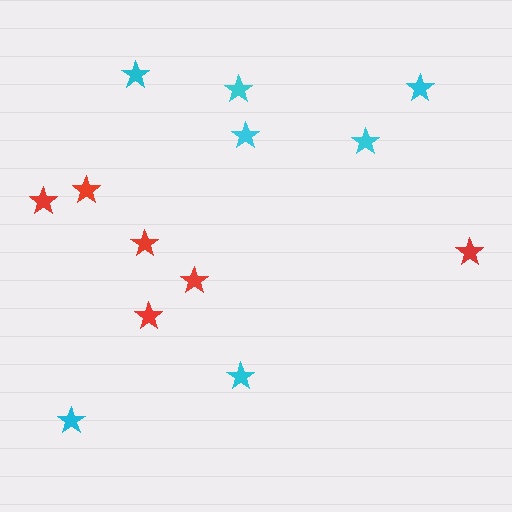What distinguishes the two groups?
There are 2 groups: one group of cyan stars (7) and one group of red stars (6).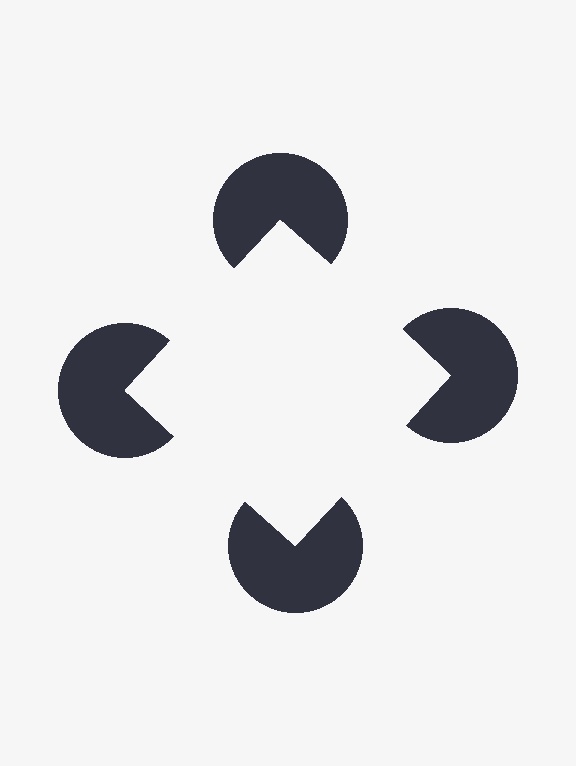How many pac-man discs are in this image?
There are 4 — one at each vertex of the illusory square.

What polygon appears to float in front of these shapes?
An illusory square — its edges are inferred from the aligned wedge cuts in the pac-man discs, not physically drawn.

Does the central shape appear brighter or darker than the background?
It typically appears slightly brighter than the background, even though no actual brightness change is drawn.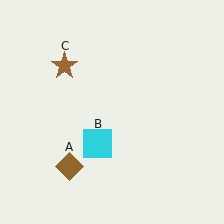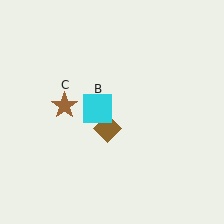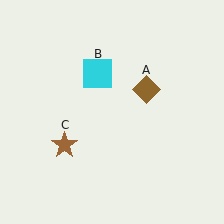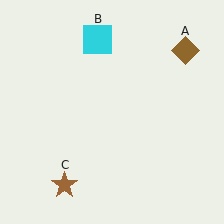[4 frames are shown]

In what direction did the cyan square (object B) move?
The cyan square (object B) moved up.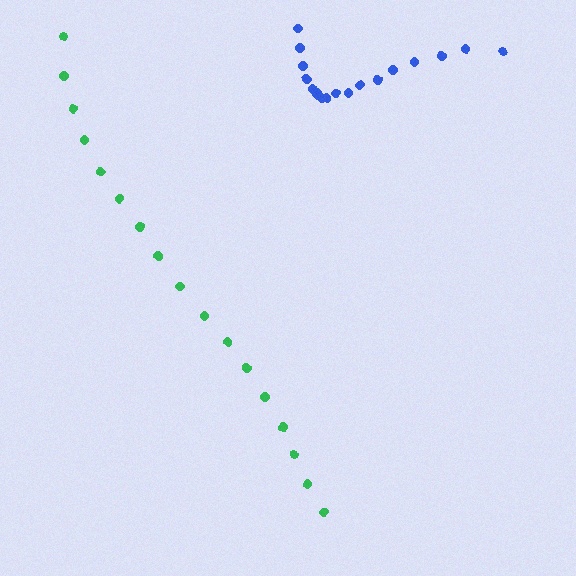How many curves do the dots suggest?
There are 2 distinct paths.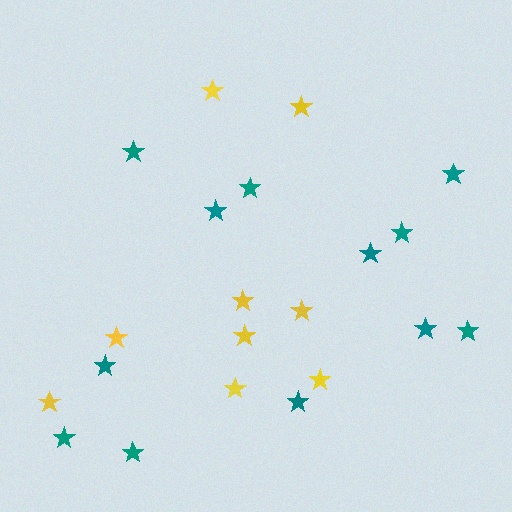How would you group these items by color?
There are 2 groups: one group of teal stars (12) and one group of yellow stars (9).